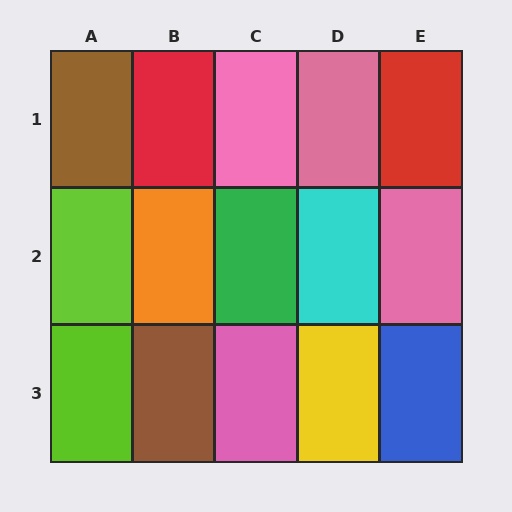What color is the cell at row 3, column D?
Yellow.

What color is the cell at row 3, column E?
Blue.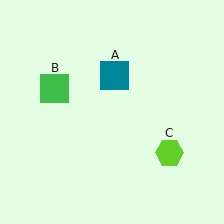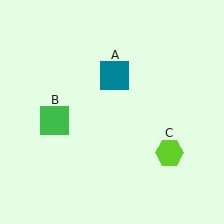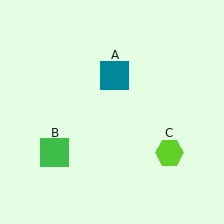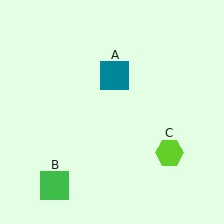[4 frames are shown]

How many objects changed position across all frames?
1 object changed position: green square (object B).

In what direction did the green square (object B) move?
The green square (object B) moved down.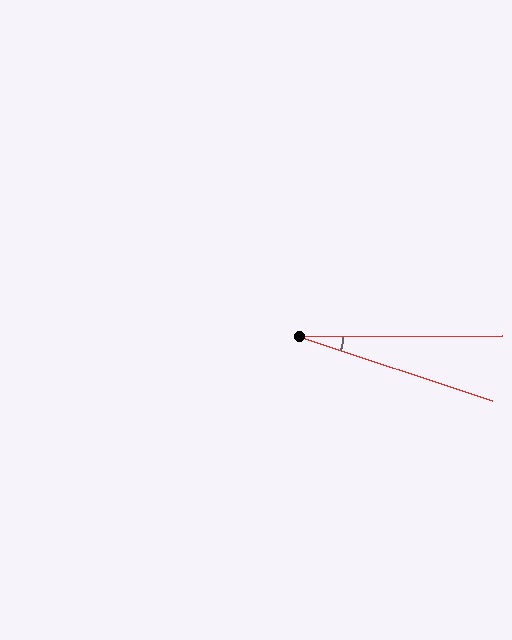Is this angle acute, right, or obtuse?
It is acute.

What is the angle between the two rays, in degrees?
Approximately 18 degrees.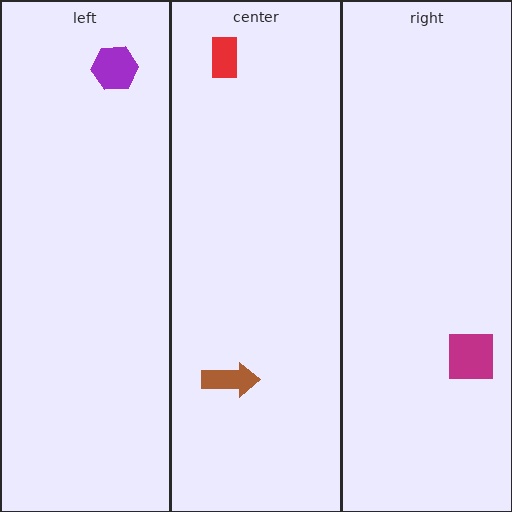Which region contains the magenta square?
The right region.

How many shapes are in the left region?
1.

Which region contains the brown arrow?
The center region.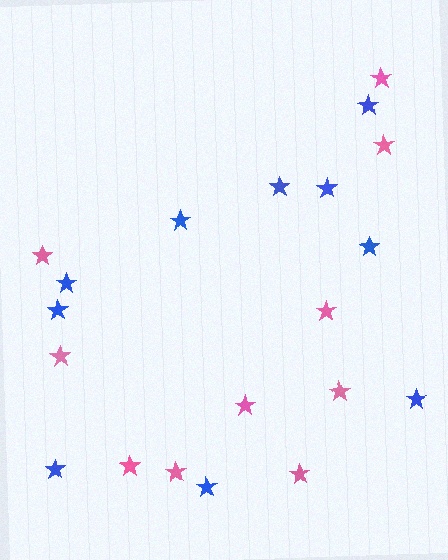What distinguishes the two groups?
There are 2 groups: one group of blue stars (10) and one group of pink stars (10).